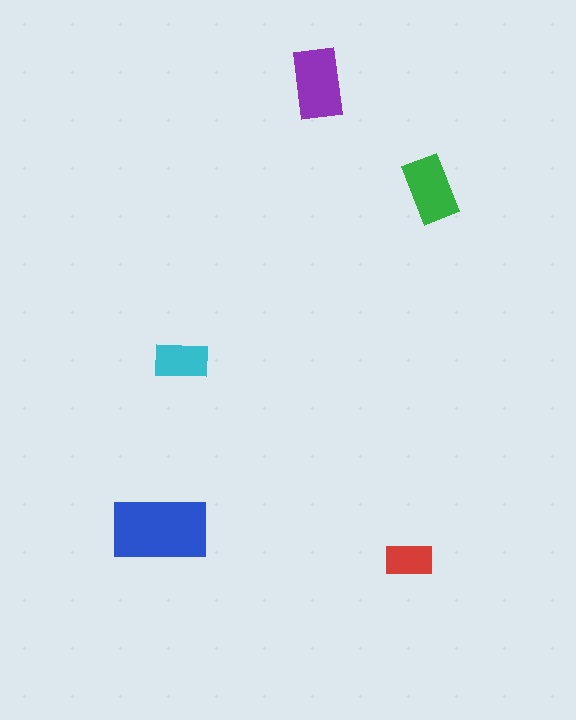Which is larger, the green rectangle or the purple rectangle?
The purple one.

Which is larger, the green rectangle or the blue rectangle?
The blue one.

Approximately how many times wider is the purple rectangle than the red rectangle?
About 1.5 times wider.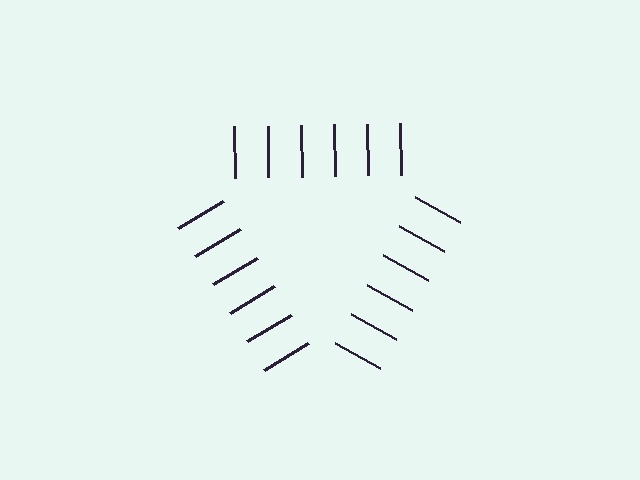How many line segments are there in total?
18 — 6 along each of the 3 edges.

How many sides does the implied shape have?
3 sides — the line-ends trace a triangle.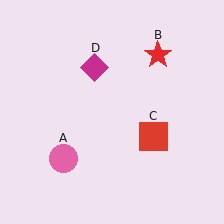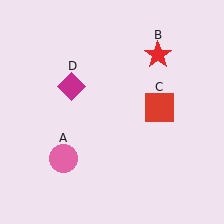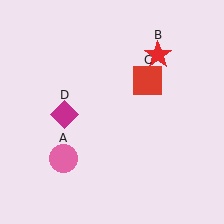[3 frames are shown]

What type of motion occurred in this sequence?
The red square (object C), magenta diamond (object D) rotated counterclockwise around the center of the scene.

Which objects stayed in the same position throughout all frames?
Pink circle (object A) and red star (object B) remained stationary.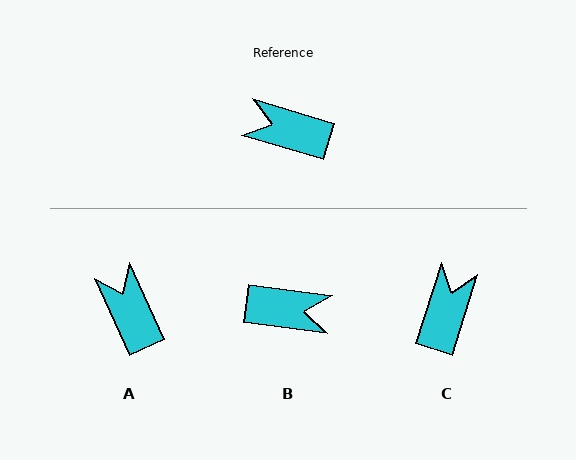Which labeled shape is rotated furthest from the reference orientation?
B, about 171 degrees away.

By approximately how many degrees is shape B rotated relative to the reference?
Approximately 171 degrees clockwise.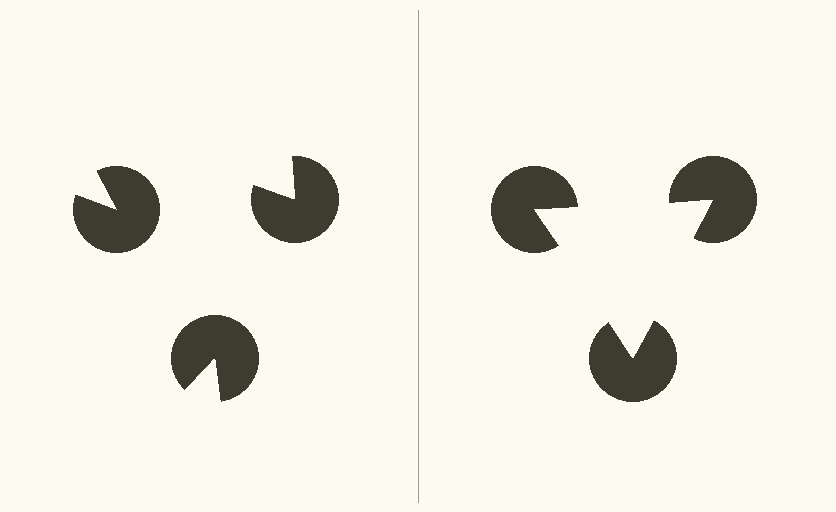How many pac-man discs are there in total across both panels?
6 — 3 on each side.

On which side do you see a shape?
An illusory triangle appears on the right side. On the left side the wedge cuts are rotated, so no coherent shape forms.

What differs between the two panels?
The pac-man discs are positioned identically on both sides; only the wedge orientations differ. On the right they align to a triangle; on the left they are misaligned.